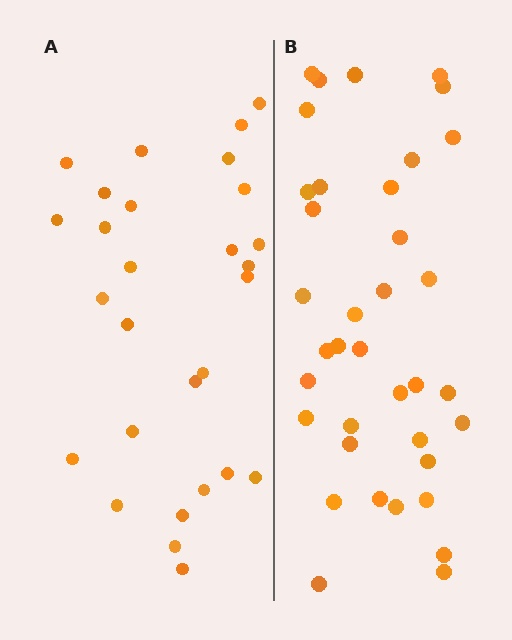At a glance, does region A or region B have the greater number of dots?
Region B (the right region) has more dots.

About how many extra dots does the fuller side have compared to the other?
Region B has roughly 8 or so more dots than region A.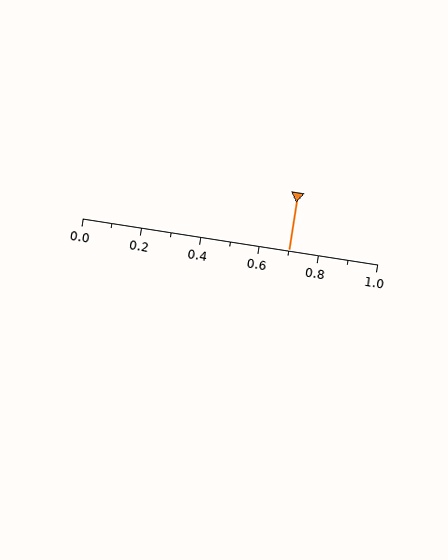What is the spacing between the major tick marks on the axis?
The major ticks are spaced 0.2 apart.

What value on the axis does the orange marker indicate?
The marker indicates approximately 0.7.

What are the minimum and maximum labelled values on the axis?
The axis runs from 0.0 to 1.0.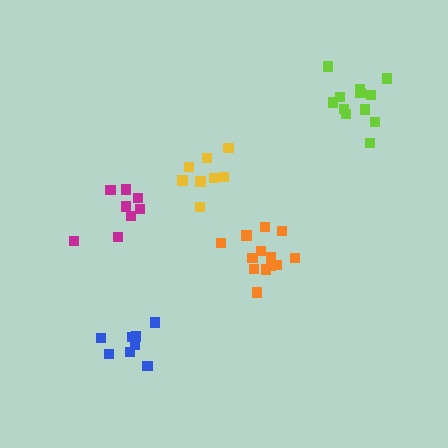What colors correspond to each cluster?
The clusters are colored: orange, lime, yellow, magenta, blue.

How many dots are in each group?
Group 1: 13 dots, Group 2: 13 dots, Group 3: 8 dots, Group 4: 8 dots, Group 5: 8 dots (50 total).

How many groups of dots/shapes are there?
There are 5 groups.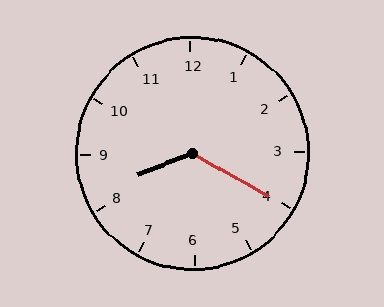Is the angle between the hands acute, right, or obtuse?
It is obtuse.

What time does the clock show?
8:20.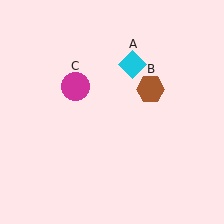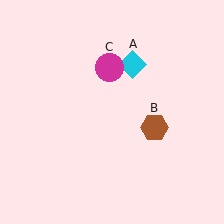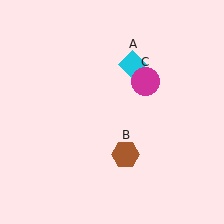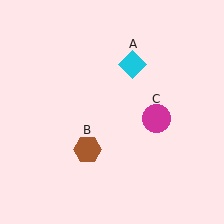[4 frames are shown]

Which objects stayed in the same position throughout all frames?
Cyan diamond (object A) remained stationary.